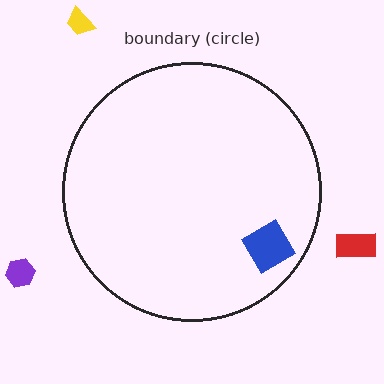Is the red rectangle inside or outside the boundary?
Outside.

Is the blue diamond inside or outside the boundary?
Inside.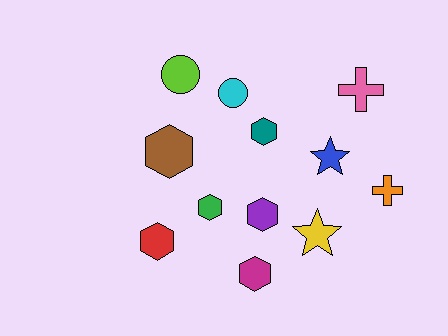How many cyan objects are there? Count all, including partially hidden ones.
There is 1 cyan object.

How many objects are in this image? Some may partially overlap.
There are 12 objects.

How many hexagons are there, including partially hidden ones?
There are 6 hexagons.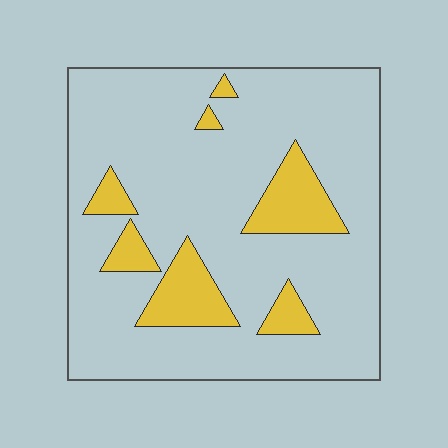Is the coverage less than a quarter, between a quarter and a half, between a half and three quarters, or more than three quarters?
Less than a quarter.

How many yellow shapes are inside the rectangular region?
7.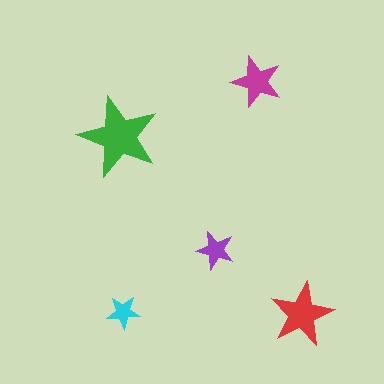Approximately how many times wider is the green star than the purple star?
About 2 times wider.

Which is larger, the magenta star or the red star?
The red one.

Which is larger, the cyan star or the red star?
The red one.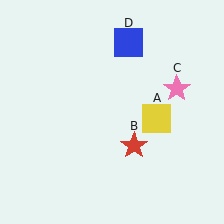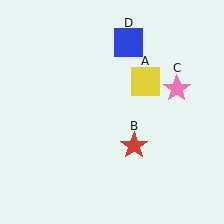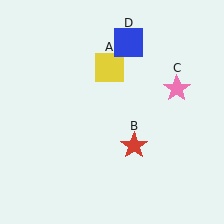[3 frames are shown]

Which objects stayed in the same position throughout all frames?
Red star (object B) and pink star (object C) and blue square (object D) remained stationary.